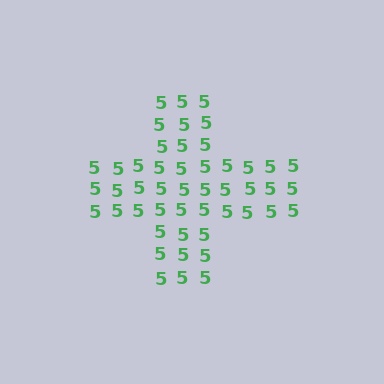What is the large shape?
The large shape is a cross.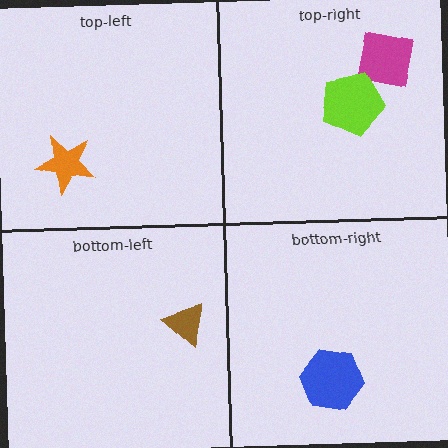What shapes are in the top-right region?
The magenta square, the lime pentagon.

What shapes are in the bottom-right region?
The blue hexagon.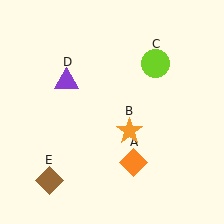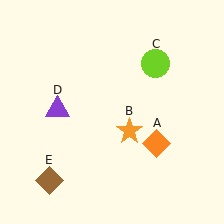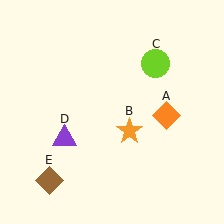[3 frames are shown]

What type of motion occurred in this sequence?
The orange diamond (object A), purple triangle (object D) rotated counterclockwise around the center of the scene.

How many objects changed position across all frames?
2 objects changed position: orange diamond (object A), purple triangle (object D).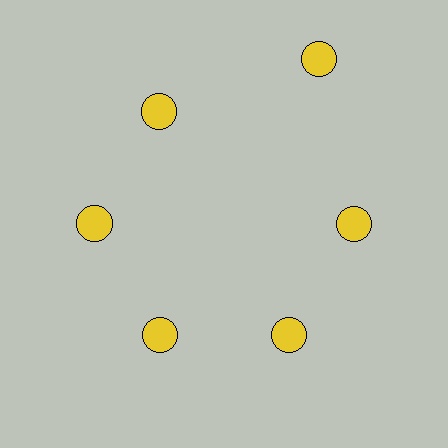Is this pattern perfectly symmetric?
No. The 6 yellow circles are arranged in a ring, but one element near the 1 o'clock position is pushed outward from the center, breaking the 6-fold rotational symmetry.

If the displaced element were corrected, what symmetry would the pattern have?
It would have 6-fold rotational symmetry — the pattern would map onto itself every 60 degrees.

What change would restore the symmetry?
The symmetry would be restored by moving it inward, back onto the ring so that all 6 circles sit at equal angles and equal distance from the center.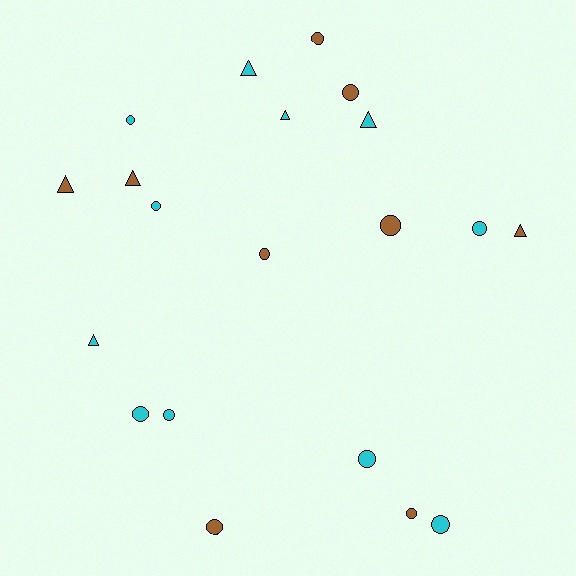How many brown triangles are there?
There are 3 brown triangles.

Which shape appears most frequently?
Circle, with 13 objects.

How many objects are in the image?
There are 20 objects.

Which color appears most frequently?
Cyan, with 11 objects.